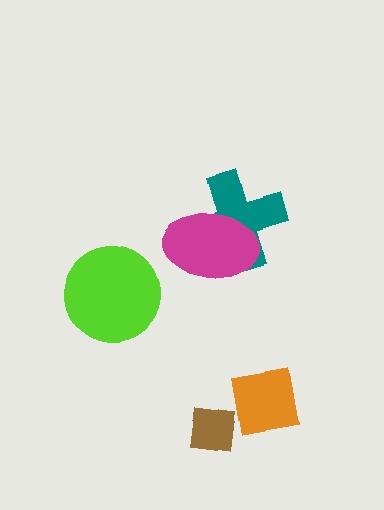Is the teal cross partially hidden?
Yes, it is partially covered by another shape.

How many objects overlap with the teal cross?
1 object overlaps with the teal cross.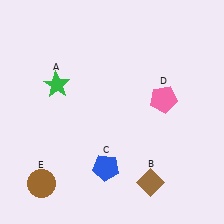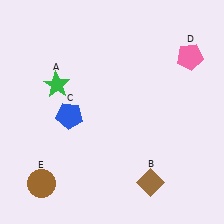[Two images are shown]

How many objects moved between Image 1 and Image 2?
2 objects moved between the two images.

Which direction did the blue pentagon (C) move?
The blue pentagon (C) moved up.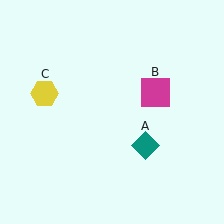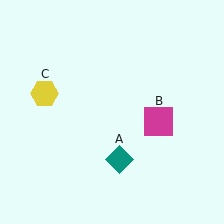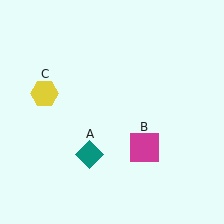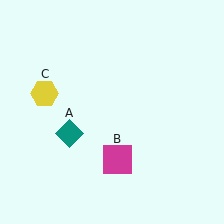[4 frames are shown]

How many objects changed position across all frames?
2 objects changed position: teal diamond (object A), magenta square (object B).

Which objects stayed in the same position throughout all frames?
Yellow hexagon (object C) remained stationary.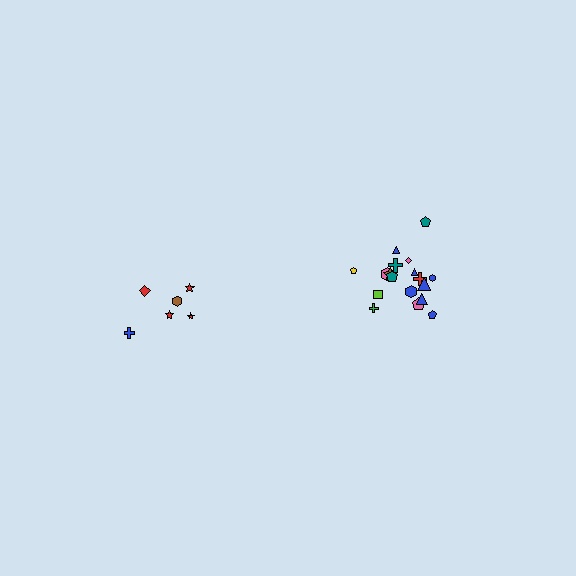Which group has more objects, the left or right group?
The right group.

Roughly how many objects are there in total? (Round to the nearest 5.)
Roughly 25 objects in total.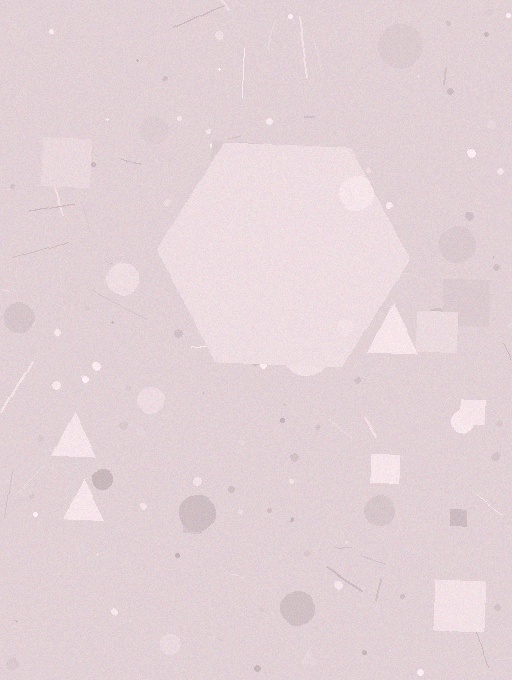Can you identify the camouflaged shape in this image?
The camouflaged shape is a hexagon.